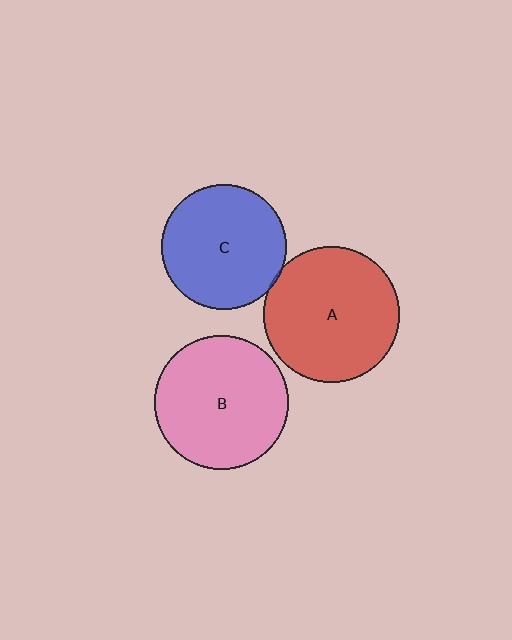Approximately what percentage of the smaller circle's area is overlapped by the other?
Approximately 5%.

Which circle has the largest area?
Circle A (red).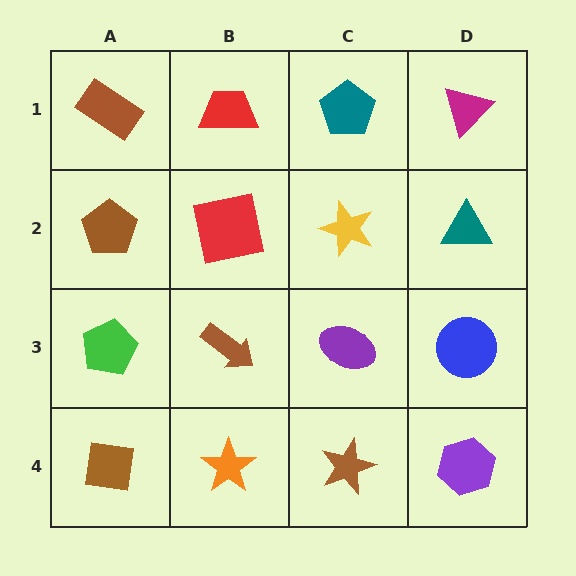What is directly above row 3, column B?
A red square.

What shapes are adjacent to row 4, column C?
A purple ellipse (row 3, column C), an orange star (row 4, column B), a purple hexagon (row 4, column D).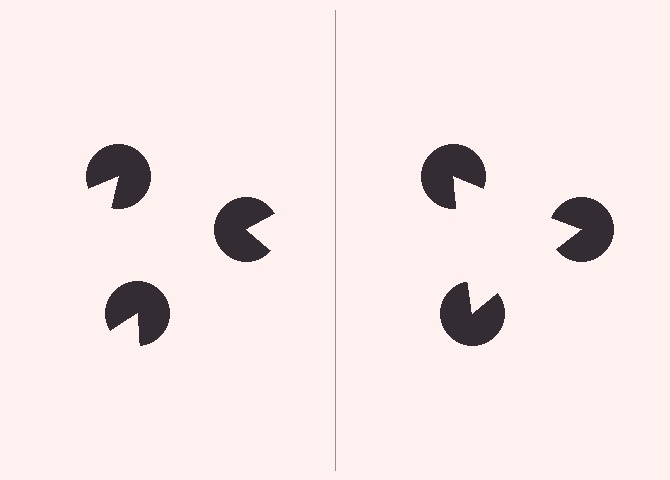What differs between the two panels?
The pac-man discs are positioned identically on both sides; only the wedge orientations differ. On the right they align to a triangle; on the left they are misaligned.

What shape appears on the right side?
An illusory triangle.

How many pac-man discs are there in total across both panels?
6 — 3 on each side.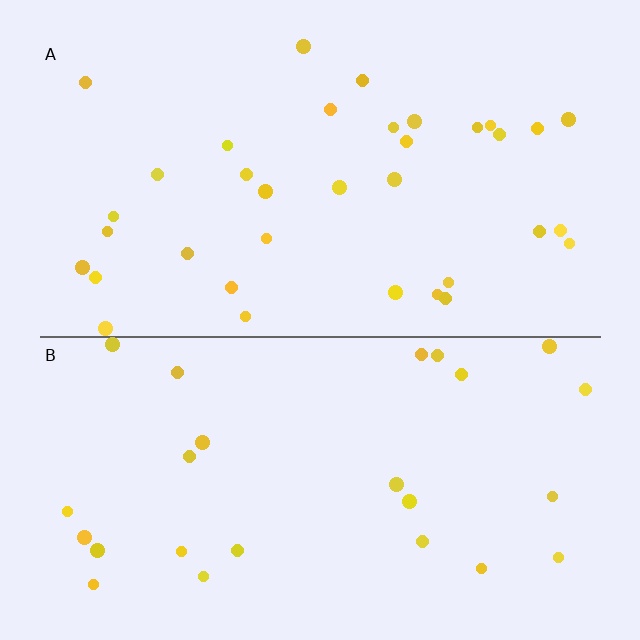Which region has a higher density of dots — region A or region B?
A (the top).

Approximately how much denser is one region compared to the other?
Approximately 1.4× — region A over region B.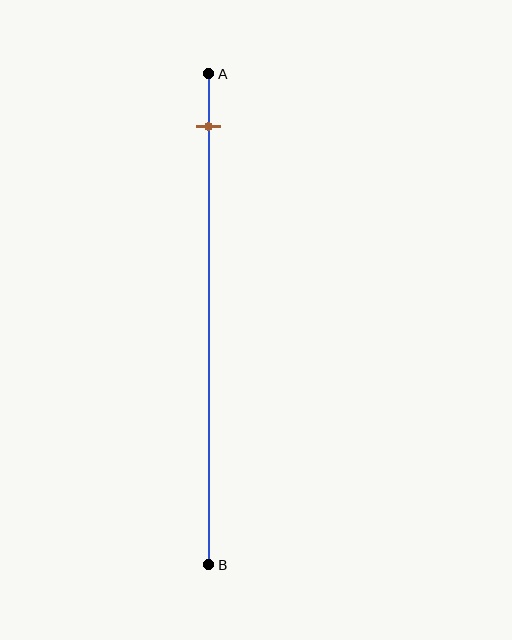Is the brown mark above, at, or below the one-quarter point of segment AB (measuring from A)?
The brown mark is above the one-quarter point of segment AB.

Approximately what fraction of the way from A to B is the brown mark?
The brown mark is approximately 10% of the way from A to B.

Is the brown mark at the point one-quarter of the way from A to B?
No, the mark is at about 10% from A, not at the 25% one-quarter point.